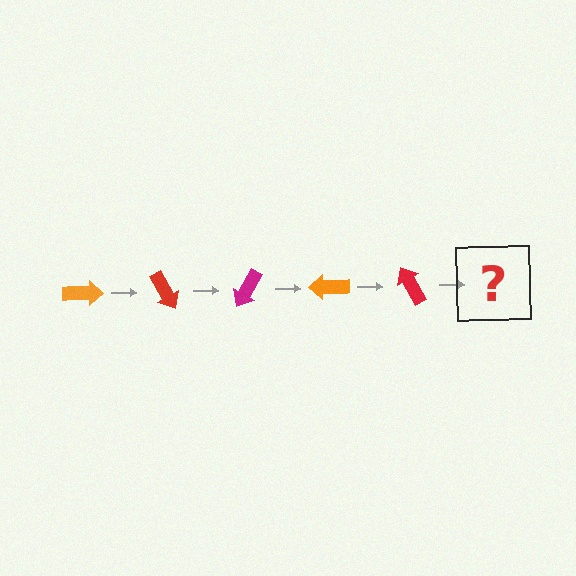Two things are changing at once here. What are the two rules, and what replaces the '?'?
The two rules are that it rotates 60 degrees each step and the color cycles through orange, red, and magenta. The '?' should be a magenta arrow, rotated 300 degrees from the start.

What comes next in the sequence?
The next element should be a magenta arrow, rotated 300 degrees from the start.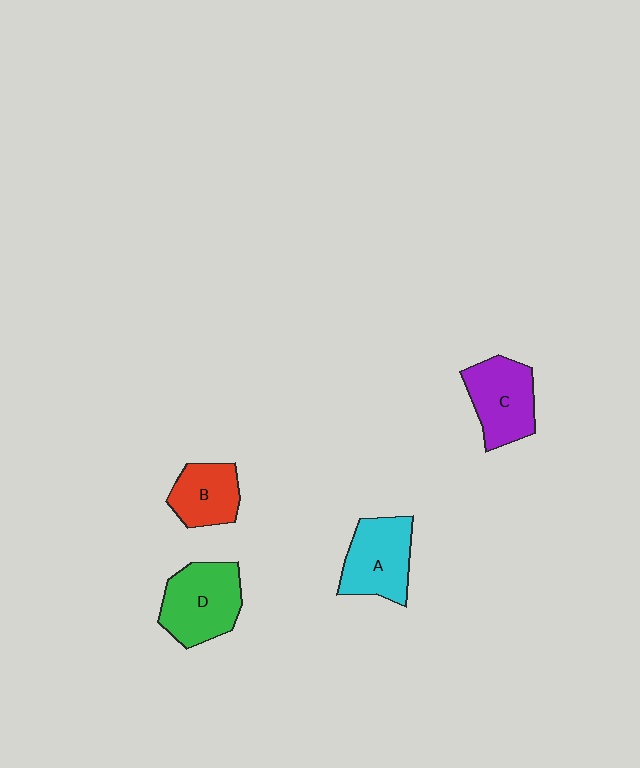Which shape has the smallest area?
Shape B (red).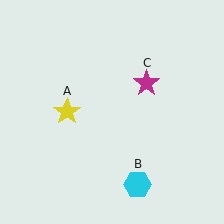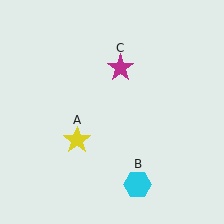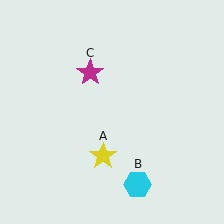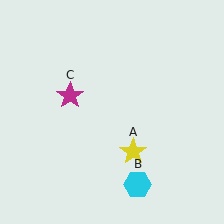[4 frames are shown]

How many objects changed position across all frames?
2 objects changed position: yellow star (object A), magenta star (object C).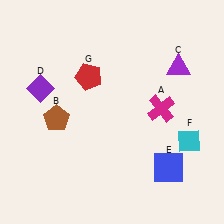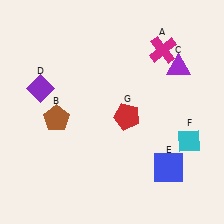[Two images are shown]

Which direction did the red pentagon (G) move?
The red pentagon (G) moved down.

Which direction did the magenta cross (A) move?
The magenta cross (A) moved up.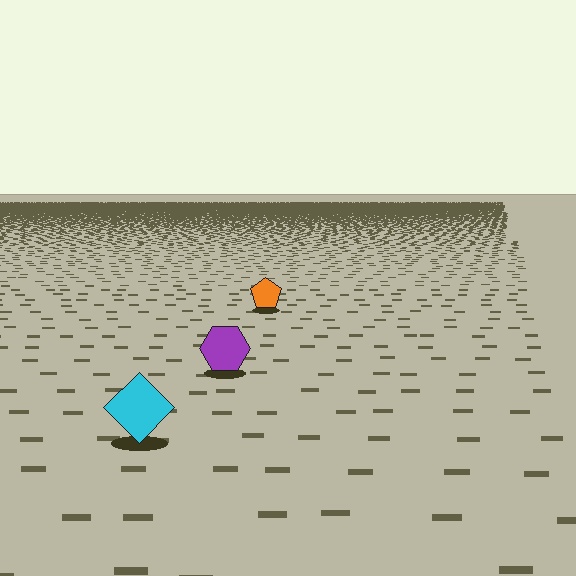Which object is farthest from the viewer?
The orange pentagon is farthest from the viewer. It appears smaller and the ground texture around it is denser.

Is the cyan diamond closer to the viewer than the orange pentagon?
Yes. The cyan diamond is closer — you can tell from the texture gradient: the ground texture is coarser near it.